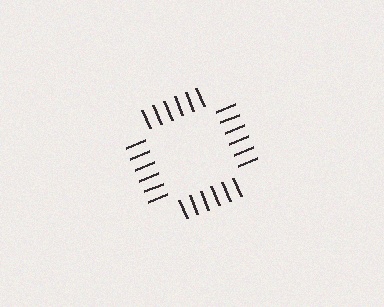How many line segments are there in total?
24 — 6 along each of the 4 edges.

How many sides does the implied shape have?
4 sides — the line-ends trace a square.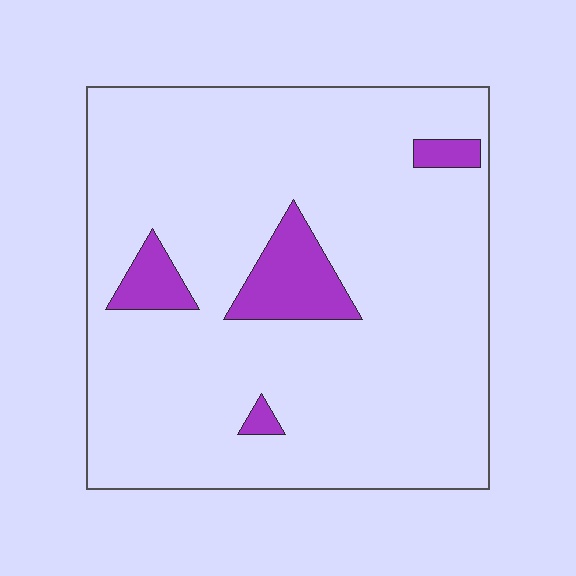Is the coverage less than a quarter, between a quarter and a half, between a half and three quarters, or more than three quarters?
Less than a quarter.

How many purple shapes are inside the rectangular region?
4.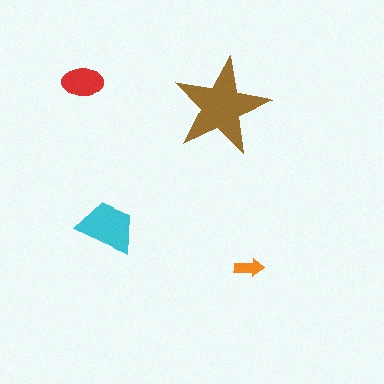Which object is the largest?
The brown star.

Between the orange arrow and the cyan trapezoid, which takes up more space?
The cyan trapezoid.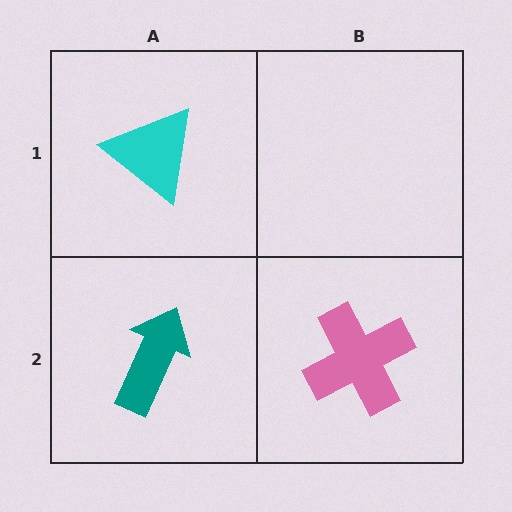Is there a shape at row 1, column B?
No, that cell is empty.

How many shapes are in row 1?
1 shape.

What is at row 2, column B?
A pink cross.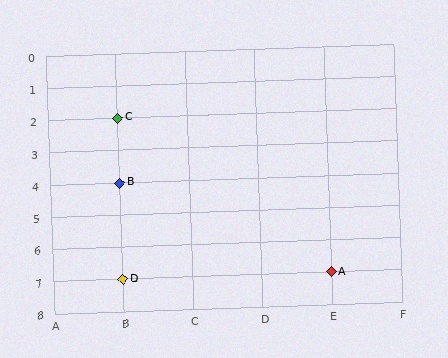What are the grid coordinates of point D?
Point D is at grid coordinates (B, 7).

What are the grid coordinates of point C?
Point C is at grid coordinates (B, 2).